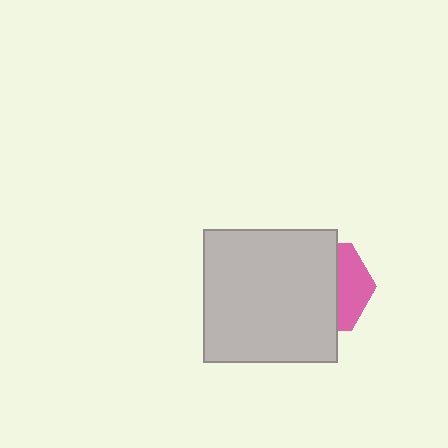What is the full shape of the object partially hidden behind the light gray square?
The partially hidden object is a pink hexagon.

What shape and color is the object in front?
The object in front is a light gray square.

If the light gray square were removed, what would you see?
You would see the complete pink hexagon.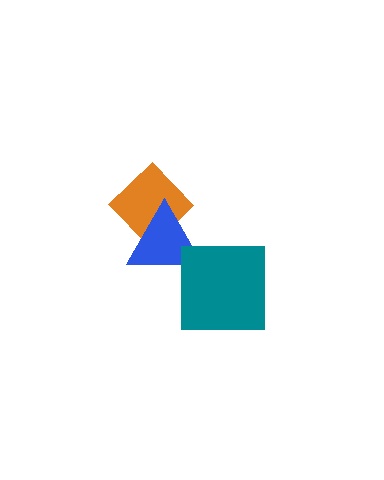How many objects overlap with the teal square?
1 object overlaps with the teal square.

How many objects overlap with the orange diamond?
1 object overlaps with the orange diamond.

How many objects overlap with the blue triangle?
2 objects overlap with the blue triangle.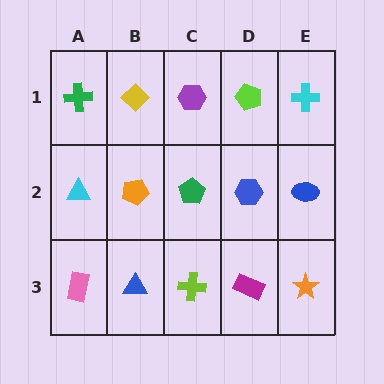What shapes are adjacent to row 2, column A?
A green cross (row 1, column A), a pink rectangle (row 3, column A), an orange pentagon (row 2, column B).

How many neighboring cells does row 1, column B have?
3.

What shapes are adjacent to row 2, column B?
A yellow diamond (row 1, column B), a blue triangle (row 3, column B), a cyan triangle (row 2, column A), a green pentagon (row 2, column C).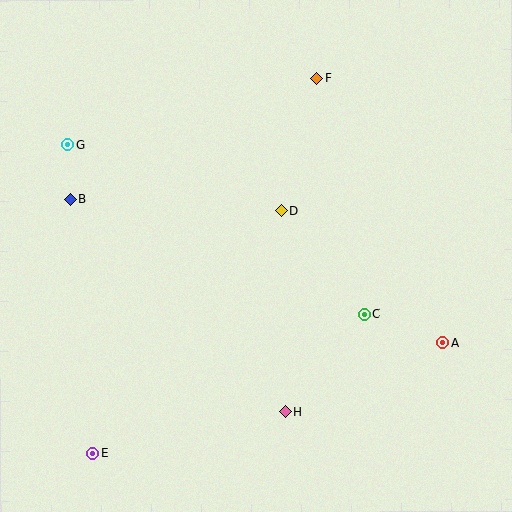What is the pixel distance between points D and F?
The distance between D and F is 137 pixels.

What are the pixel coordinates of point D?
Point D is at (281, 211).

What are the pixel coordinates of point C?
Point C is at (364, 314).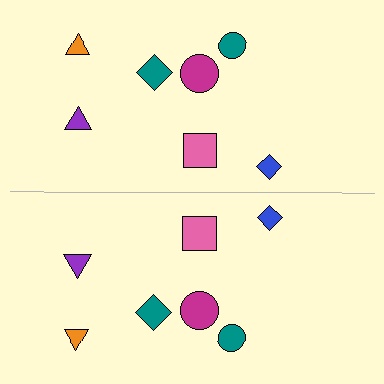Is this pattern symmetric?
Yes, this pattern has bilateral (reflection) symmetry.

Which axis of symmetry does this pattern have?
The pattern has a horizontal axis of symmetry running through the center of the image.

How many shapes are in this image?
There are 14 shapes in this image.